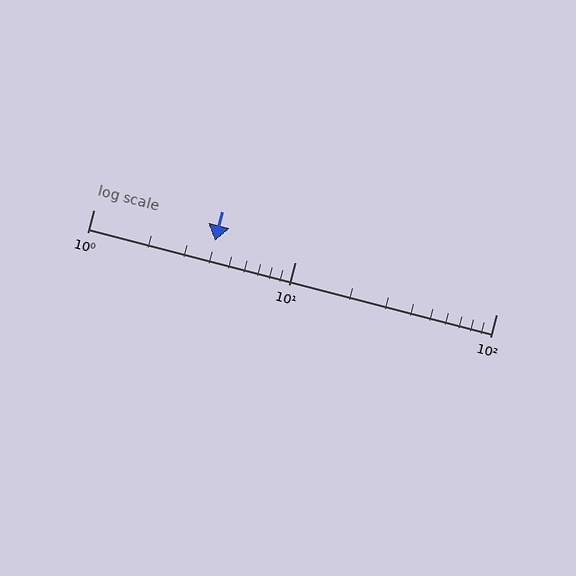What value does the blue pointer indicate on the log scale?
The pointer indicates approximately 4.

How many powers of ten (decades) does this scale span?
The scale spans 2 decades, from 1 to 100.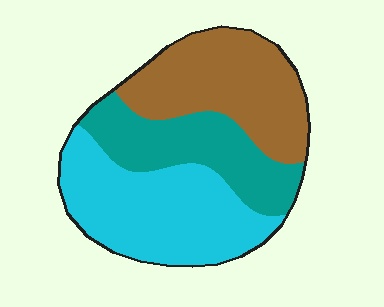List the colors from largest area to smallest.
From largest to smallest: cyan, brown, teal.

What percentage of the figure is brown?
Brown covers 34% of the figure.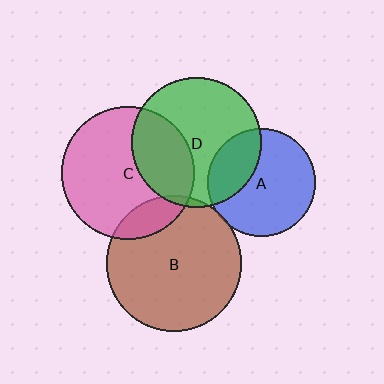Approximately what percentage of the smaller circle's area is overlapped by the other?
Approximately 30%.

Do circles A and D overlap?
Yes.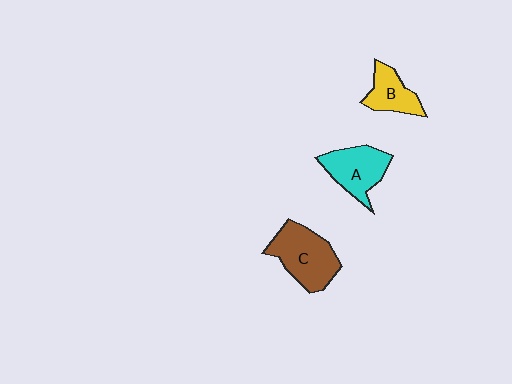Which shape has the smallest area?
Shape B (yellow).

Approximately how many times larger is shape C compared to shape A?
Approximately 1.2 times.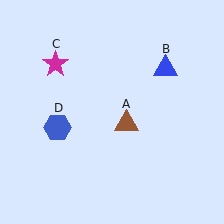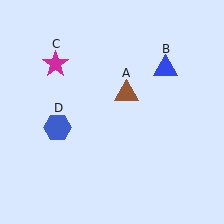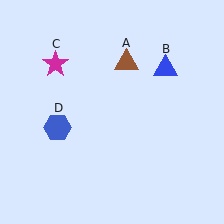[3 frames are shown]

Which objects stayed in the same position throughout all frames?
Blue triangle (object B) and magenta star (object C) and blue hexagon (object D) remained stationary.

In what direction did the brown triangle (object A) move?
The brown triangle (object A) moved up.